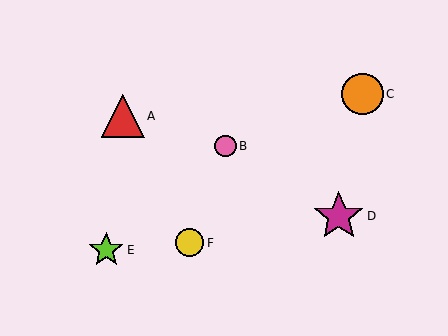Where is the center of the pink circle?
The center of the pink circle is at (226, 146).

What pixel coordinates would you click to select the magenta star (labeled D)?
Click at (339, 216) to select the magenta star D.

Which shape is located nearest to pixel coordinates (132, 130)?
The red triangle (labeled A) at (123, 116) is nearest to that location.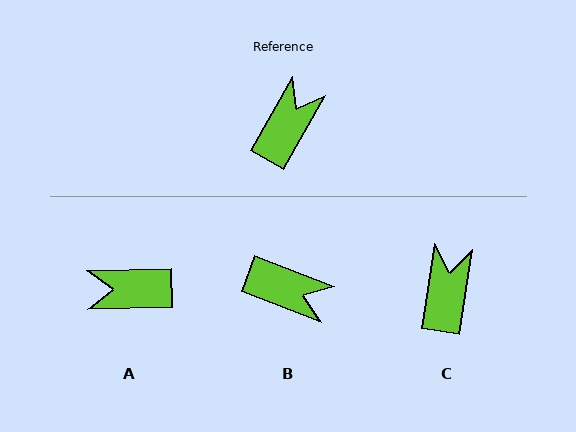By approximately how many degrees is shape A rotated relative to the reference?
Approximately 121 degrees counter-clockwise.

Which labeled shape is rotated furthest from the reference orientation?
A, about 121 degrees away.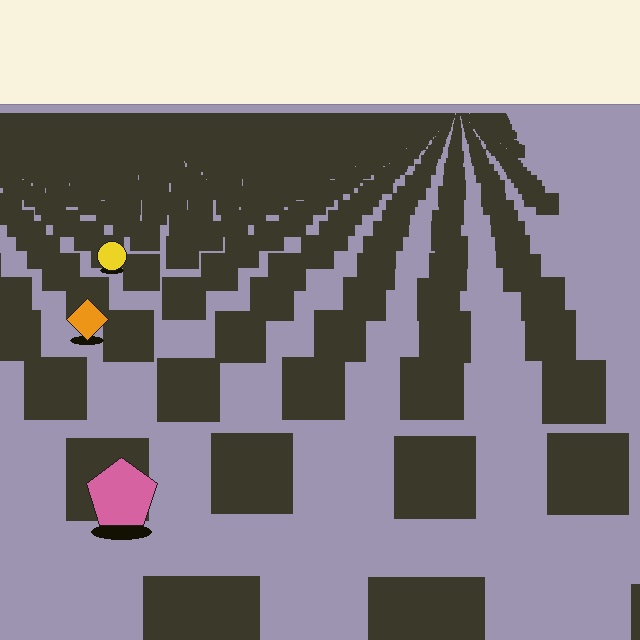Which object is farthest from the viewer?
The yellow circle is farthest from the viewer. It appears smaller and the ground texture around it is denser.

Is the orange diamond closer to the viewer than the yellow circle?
Yes. The orange diamond is closer — you can tell from the texture gradient: the ground texture is coarser near it.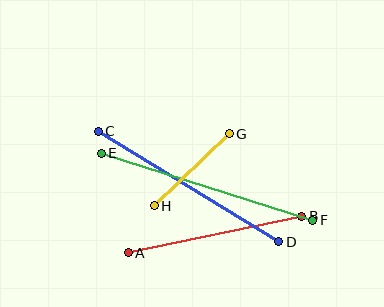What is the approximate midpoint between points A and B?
The midpoint is at approximately (215, 234) pixels.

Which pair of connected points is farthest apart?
Points E and F are farthest apart.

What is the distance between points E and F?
The distance is approximately 222 pixels.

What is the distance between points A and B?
The distance is approximately 178 pixels.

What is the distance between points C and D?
The distance is approximately 212 pixels.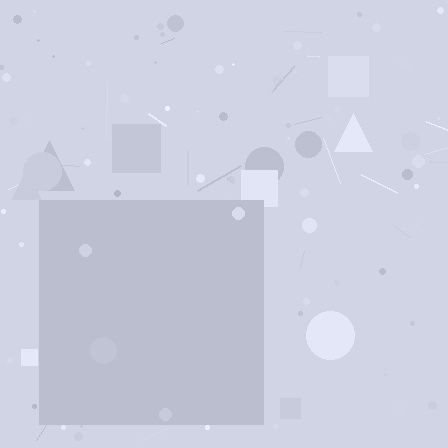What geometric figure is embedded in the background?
A square is embedded in the background.